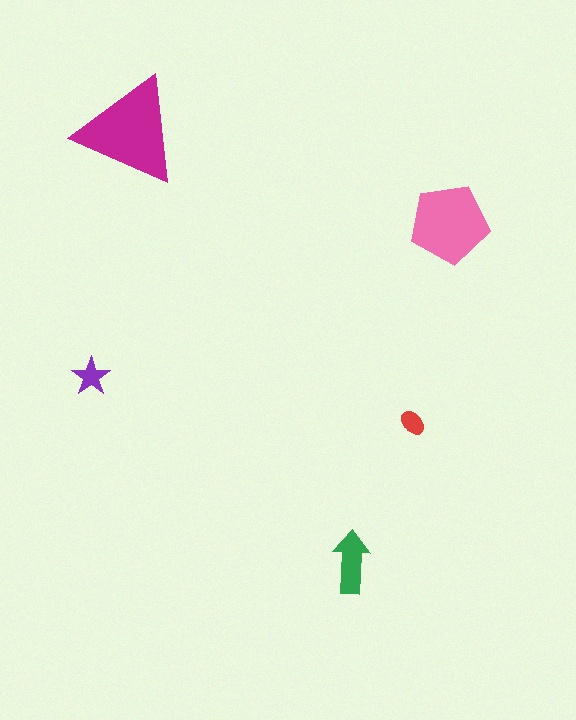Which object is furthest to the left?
The purple star is leftmost.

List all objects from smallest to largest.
The red ellipse, the purple star, the green arrow, the pink pentagon, the magenta triangle.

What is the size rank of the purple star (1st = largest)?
4th.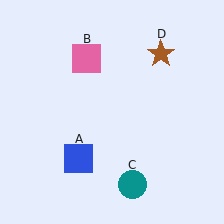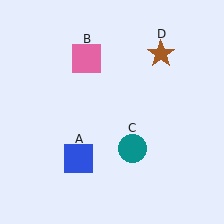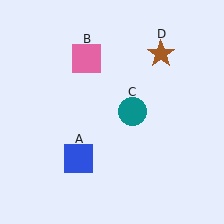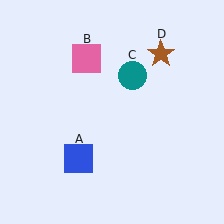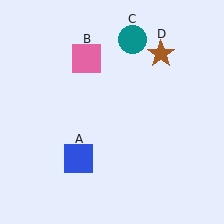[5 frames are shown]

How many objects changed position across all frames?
1 object changed position: teal circle (object C).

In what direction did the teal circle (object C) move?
The teal circle (object C) moved up.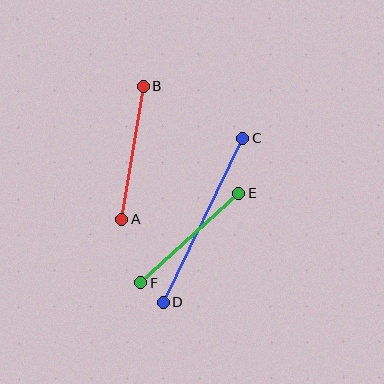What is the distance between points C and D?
The distance is approximately 182 pixels.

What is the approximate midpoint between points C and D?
The midpoint is at approximately (203, 220) pixels.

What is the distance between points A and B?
The distance is approximately 135 pixels.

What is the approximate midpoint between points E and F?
The midpoint is at approximately (190, 238) pixels.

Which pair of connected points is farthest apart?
Points C and D are farthest apart.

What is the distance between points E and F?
The distance is approximately 132 pixels.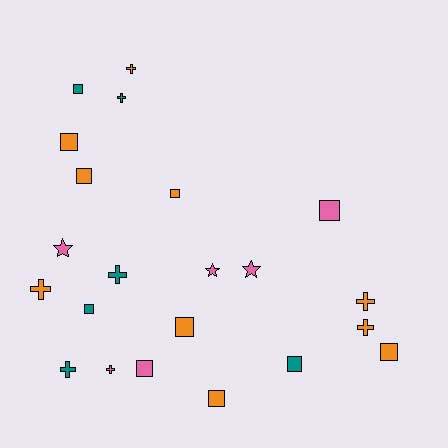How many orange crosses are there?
There are 4 orange crosses.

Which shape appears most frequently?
Square, with 11 objects.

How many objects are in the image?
There are 22 objects.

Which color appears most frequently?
Orange, with 10 objects.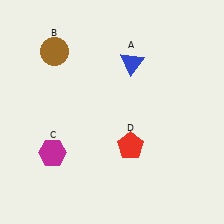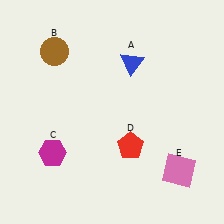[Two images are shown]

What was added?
A pink square (E) was added in Image 2.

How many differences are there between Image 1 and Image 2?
There is 1 difference between the two images.